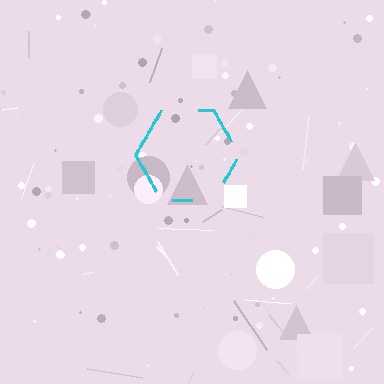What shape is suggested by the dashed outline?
The dashed outline suggests a hexagon.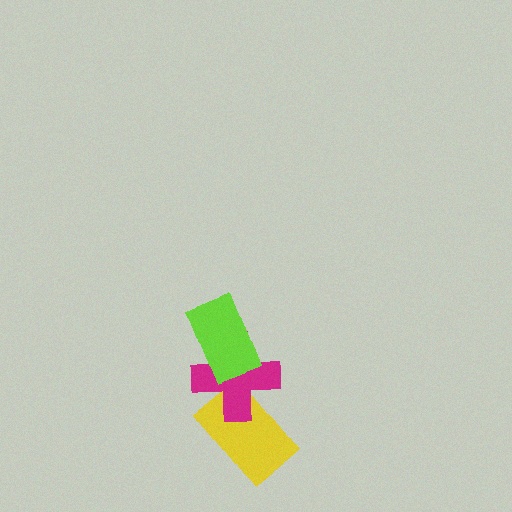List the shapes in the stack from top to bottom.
From top to bottom: the lime rectangle, the magenta cross, the yellow rectangle.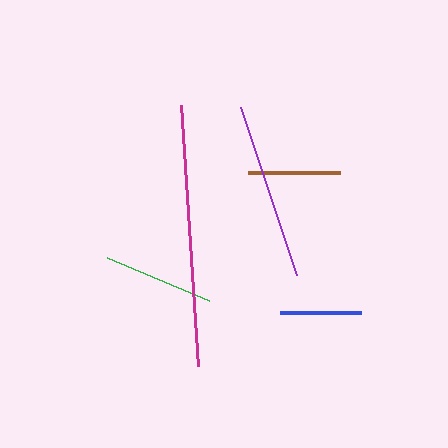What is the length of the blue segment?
The blue segment is approximately 81 pixels long.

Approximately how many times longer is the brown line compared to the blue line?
The brown line is approximately 1.1 times the length of the blue line.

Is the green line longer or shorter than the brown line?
The green line is longer than the brown line.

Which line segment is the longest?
The magenta line is the longest at approximately 261 pixels.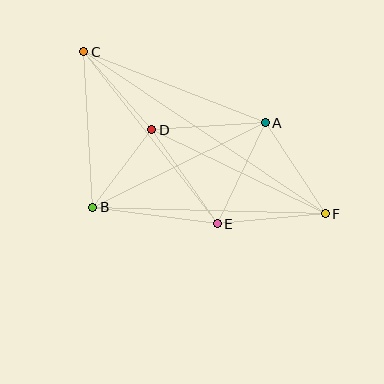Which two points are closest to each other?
Points B and D are closest to each other.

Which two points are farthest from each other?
Points C and F are farthest from each other.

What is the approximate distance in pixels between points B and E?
The distance between B and E is approximately 126 pixels.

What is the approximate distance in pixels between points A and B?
The distance between A and B is approximately 192 pixels.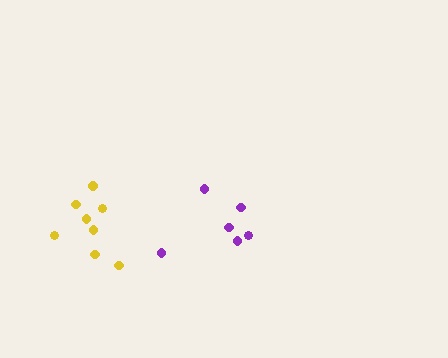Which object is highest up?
The purple cluster is topmost.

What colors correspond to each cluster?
The clusters are colored: yellow, purple.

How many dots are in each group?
Group 1: 8 dots, Group 2: 6 dots (14 total).